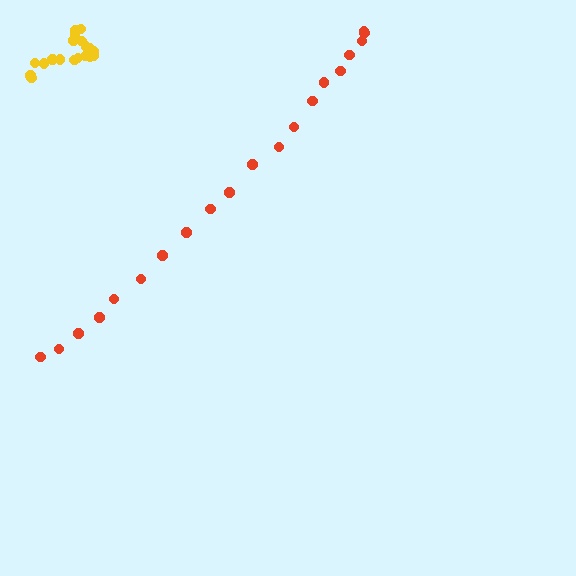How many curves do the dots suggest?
There are 2 distinct paths.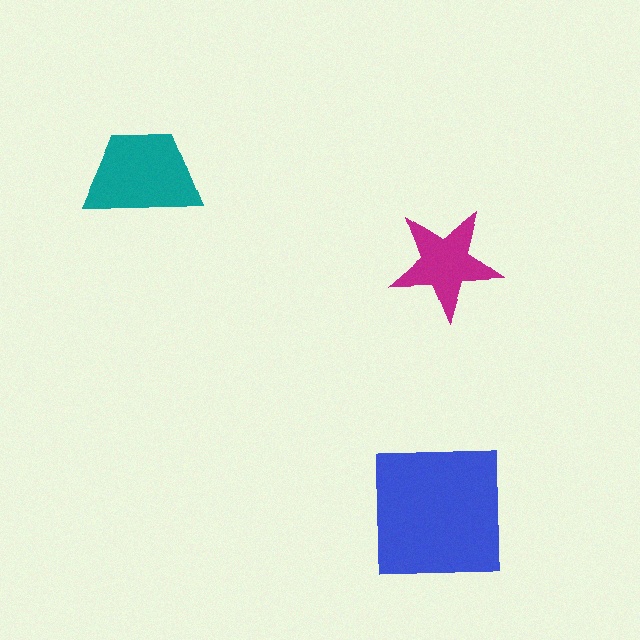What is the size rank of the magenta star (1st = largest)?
3rd.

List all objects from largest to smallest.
The blue square, the teal trapezoid, the magenta star.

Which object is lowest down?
The blue square is bottommost.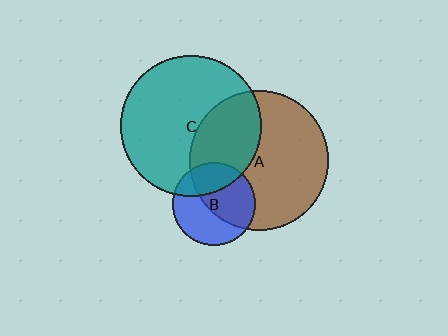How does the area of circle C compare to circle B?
Approximately 2.9 times.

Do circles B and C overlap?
Yes.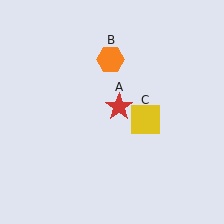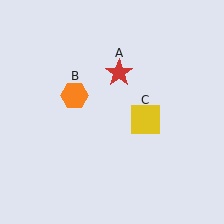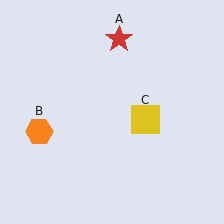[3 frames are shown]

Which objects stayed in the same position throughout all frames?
Yellow square (object C) remained stationary.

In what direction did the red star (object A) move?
The red star (object A) moved up.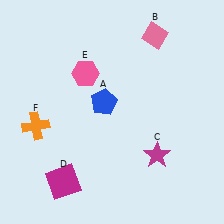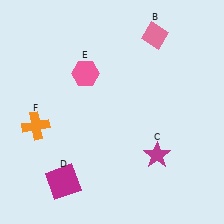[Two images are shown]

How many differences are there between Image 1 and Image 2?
There is 1 difference between the two images.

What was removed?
The blue pentagon (A) was removed in Image 2.